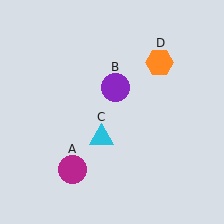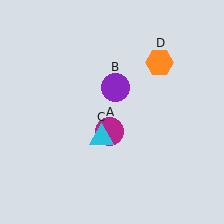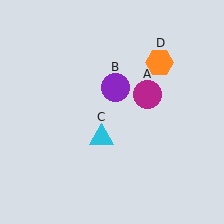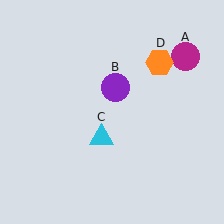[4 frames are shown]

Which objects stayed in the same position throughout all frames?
Purple circle (object B) and cyan triangle (object C) and orange hexagon (object D) remained stationary.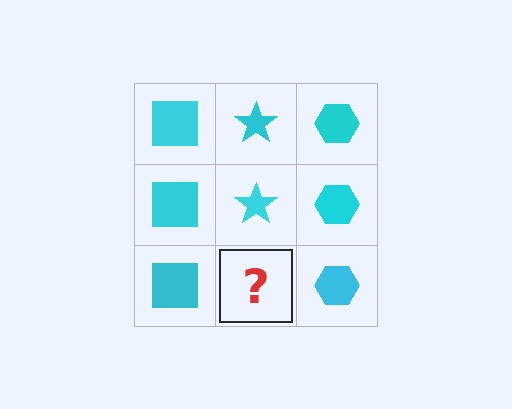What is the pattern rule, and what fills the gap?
The rule is that each column has a consistent shape. The gap should be filled with a cyan star.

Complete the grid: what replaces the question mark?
The question mark should be replaced with a cyan star.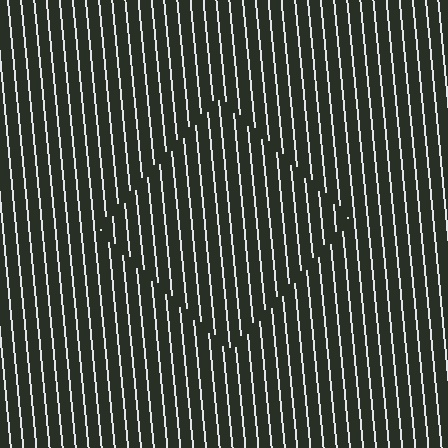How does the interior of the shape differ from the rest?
The interior of the shape contains the same grating, shifted by half a period — the contour is defined by the phase discontinuity where line-ends from the inner and outer gratings abut.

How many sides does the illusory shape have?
4 sides — the line-ends trace a square.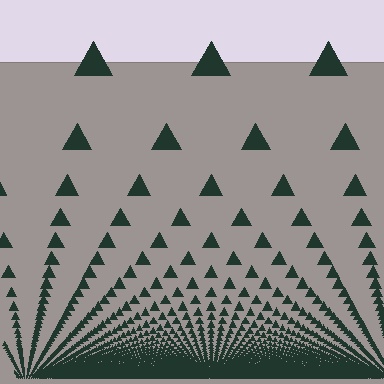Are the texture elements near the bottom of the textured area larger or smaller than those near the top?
Smaller. The gradient is inverted — elements near the bottom are smaller and denser.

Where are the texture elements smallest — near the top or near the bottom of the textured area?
Near the bottom.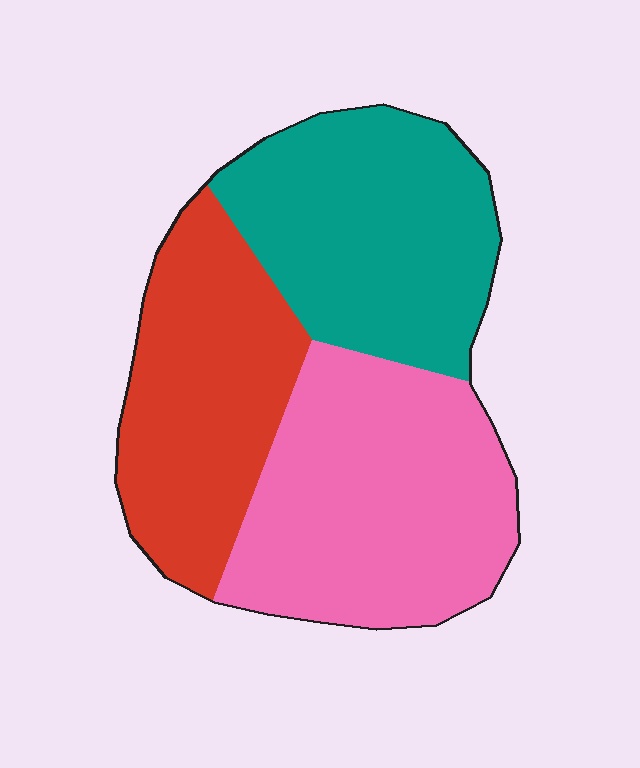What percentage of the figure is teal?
Teal covers about 35% of the figure.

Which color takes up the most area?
Pink, at roughly 40%.